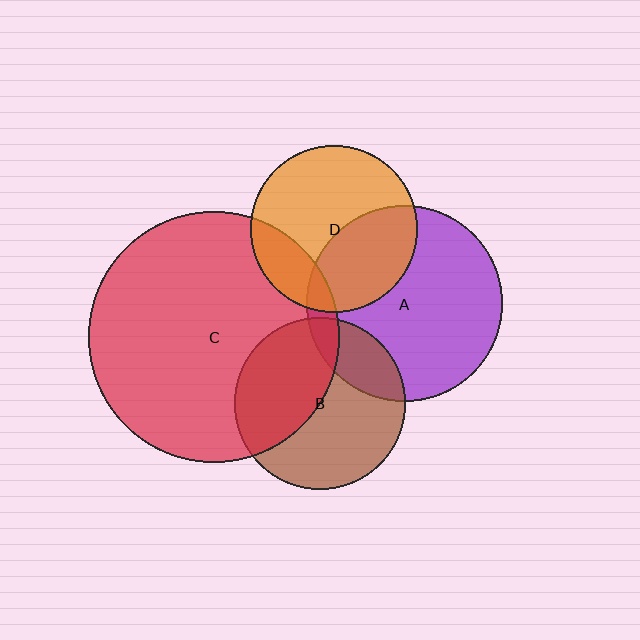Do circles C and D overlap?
Yes.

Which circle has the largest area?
Circle C (red).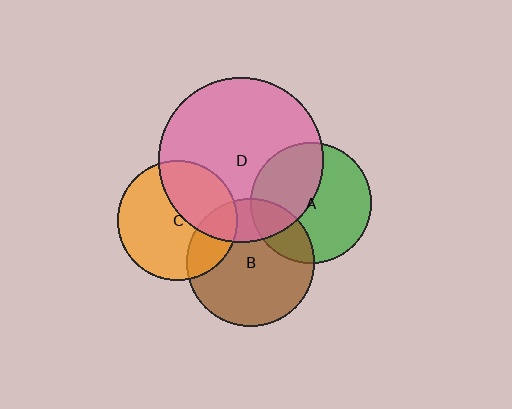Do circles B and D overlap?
Yes.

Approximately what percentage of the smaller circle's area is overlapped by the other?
Approximately 25%.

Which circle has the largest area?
Circle D (pink).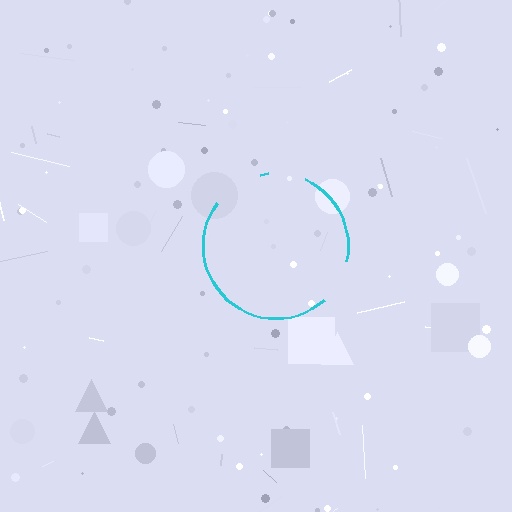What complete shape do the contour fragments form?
The contour fragments form a circle.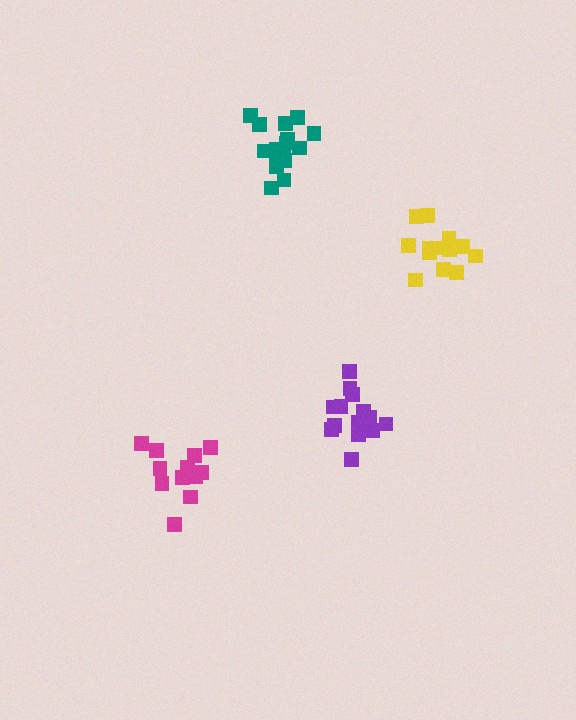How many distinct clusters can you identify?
There are 4 distinct clusters.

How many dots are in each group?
Group 1: 12 dots, Group 2: 15 dots, Group 3: 13 dots, Group 4: 16 dots (56 total).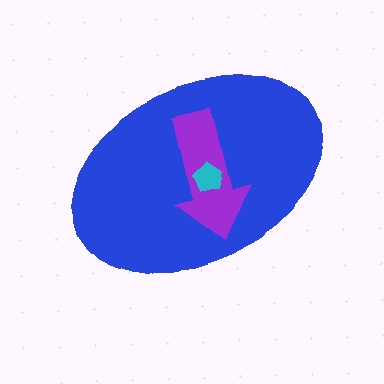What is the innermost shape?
The cyan pentagon.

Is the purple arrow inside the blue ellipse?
Yes.